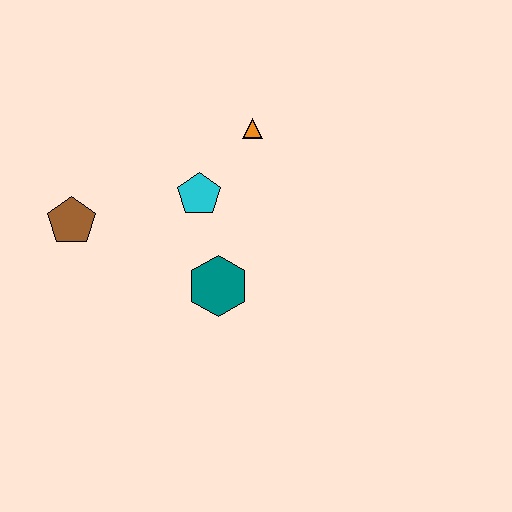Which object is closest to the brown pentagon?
The cyan pentagon is closest to the brown pentagon.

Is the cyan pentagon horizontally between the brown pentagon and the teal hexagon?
Yes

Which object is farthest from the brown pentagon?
The orange triangle is farthest from the brown pentagon.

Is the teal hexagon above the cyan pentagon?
No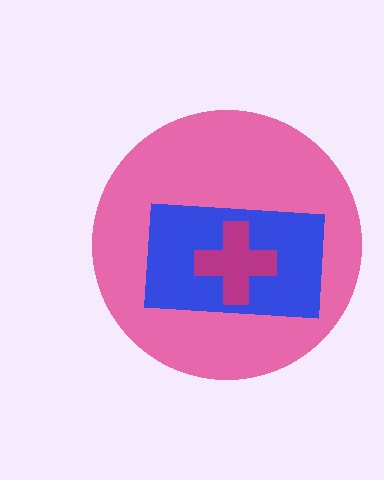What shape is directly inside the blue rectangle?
The magenta cross.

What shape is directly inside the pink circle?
The blue rectangle.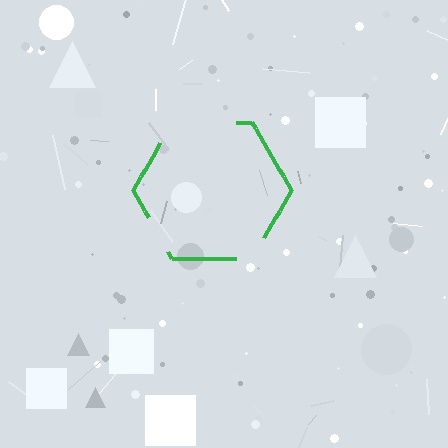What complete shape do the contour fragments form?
The contour fragments form a hexagon.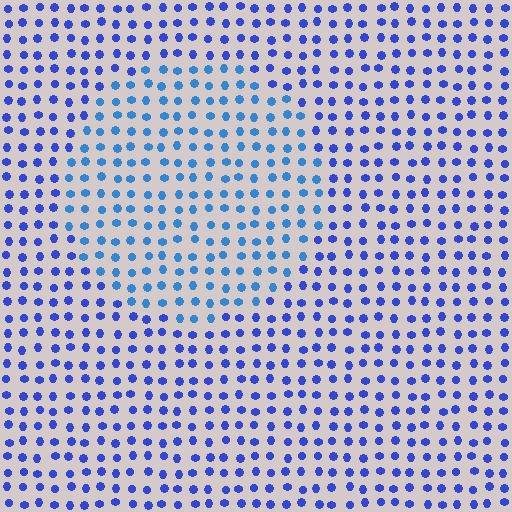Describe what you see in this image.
The image is filled with small blue elements in a uniform arrangement. A circle-shaped region is visible where the elements are tinted to a slightly different hue, forming a subtle color boundary.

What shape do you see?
I see a circle.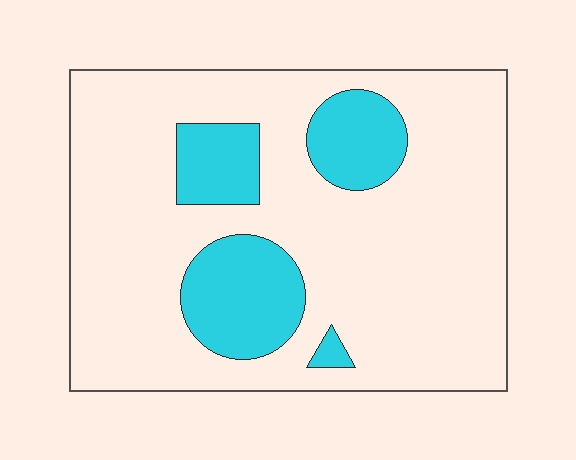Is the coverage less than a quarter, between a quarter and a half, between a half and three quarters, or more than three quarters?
Less than a quarter.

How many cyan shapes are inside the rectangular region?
4.